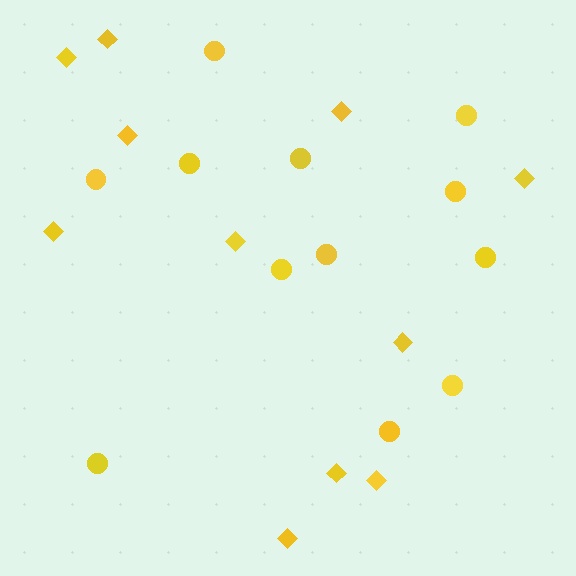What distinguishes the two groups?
There are 2 groups: one group of circles (12) and one group of diamonds (11).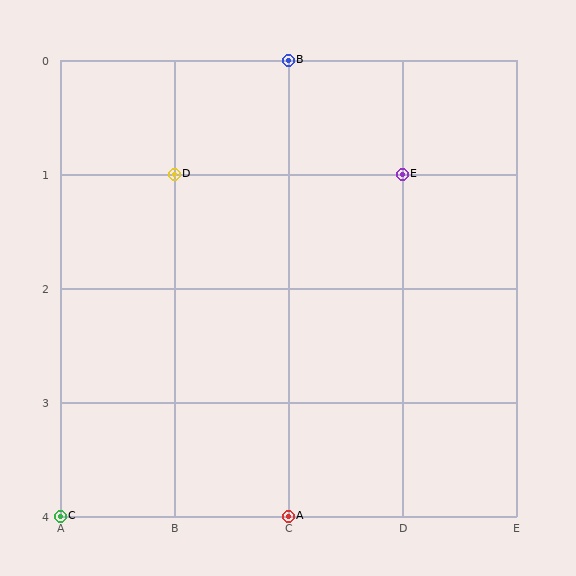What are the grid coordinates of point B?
Point B is at grid coordinates (C, 0).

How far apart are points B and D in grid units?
Points B and D are 1 column and 1 row apart (about 1.4 grid units diagonally).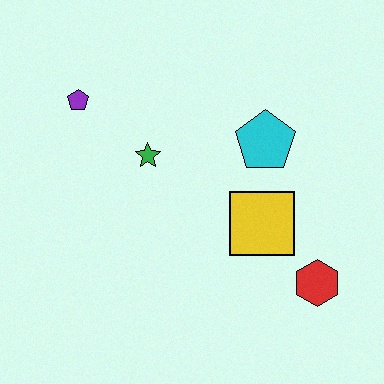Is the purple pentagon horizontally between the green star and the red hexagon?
No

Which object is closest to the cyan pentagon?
The yellow square is closest to the cyan pentagon.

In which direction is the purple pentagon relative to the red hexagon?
The purple pentagon is to the left of the red hexagon.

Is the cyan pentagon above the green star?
Yes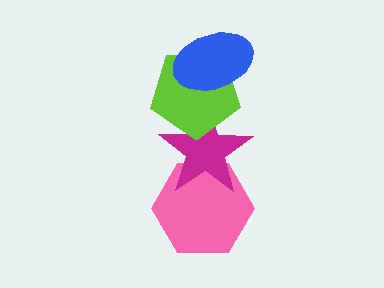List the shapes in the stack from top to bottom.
From top to bottom: the blue ellipse, the lime pentagon, the magenta star, the pink hexagon.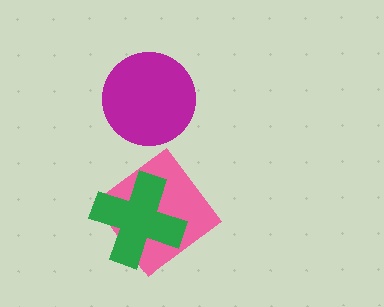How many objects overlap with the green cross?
1 object overlaps with the green cross.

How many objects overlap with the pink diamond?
1 object overlaps with the pink diamond.